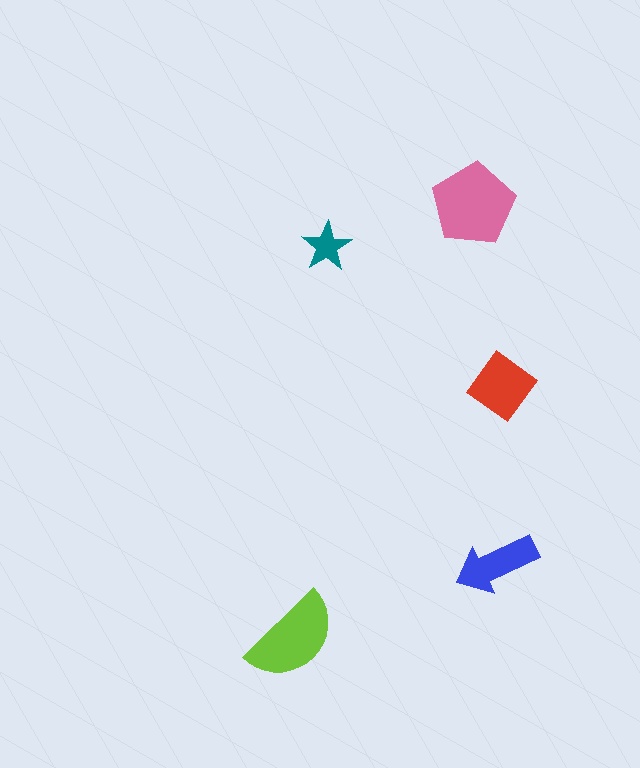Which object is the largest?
The pink pentagon.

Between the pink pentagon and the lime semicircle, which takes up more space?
The pink pentagon.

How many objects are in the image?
There are 5 objects in the image.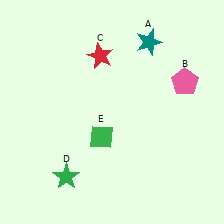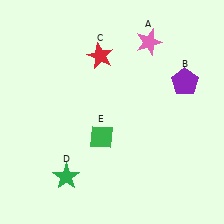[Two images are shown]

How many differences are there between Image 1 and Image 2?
There are 2 differences between the two images.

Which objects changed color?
A changed from teal to pink. B changed from pink to purple.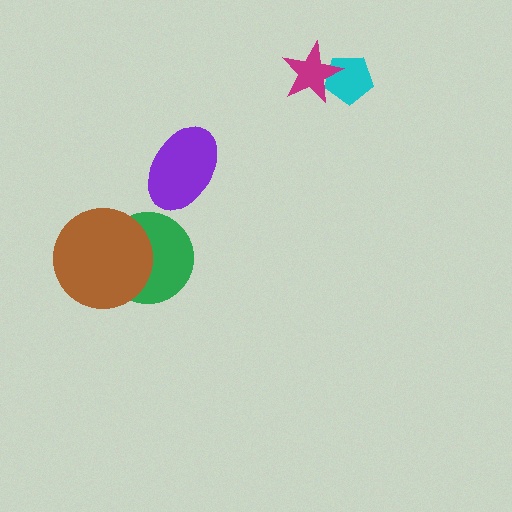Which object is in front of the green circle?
The brown circle is in front of the green circle.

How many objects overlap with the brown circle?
1 object overlaps with the brown circle.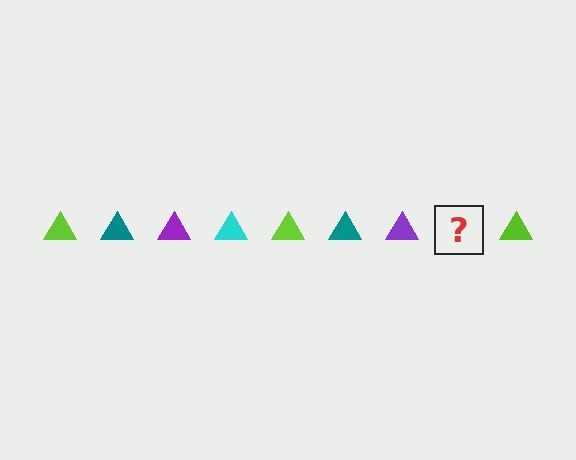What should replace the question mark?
The question mark should be replaced with a cyan triangle.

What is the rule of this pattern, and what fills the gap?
The rule is that the pattern cycles through lime, teal, purple, cyan triangles. The gap should be filled with a cyan triangle.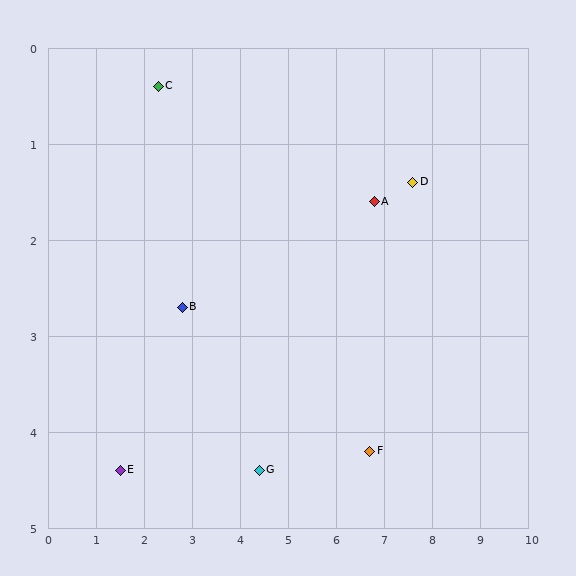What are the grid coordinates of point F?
Point F is at approximately (6.7, 4.2).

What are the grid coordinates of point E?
Point E is at approximately (1.5, 4.4).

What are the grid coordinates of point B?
Point B is at approximately (2.8, 2.7).